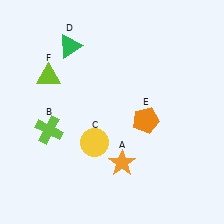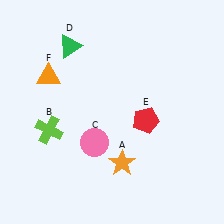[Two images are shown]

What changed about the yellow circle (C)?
In Image 1, C is yellow. In Image 2, it changed to pink.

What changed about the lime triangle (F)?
In Image 1, F is lime. In Image 2, it changed to orange.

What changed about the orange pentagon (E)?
In Image 1, E is orange. In Image 2, it changed to red.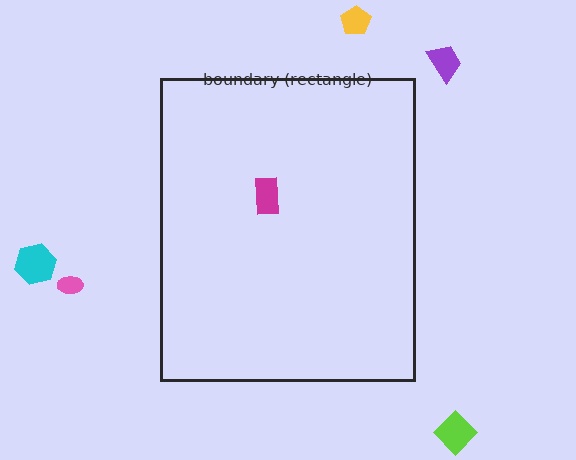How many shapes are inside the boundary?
1 inside, 5 outside.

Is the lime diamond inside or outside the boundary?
Outside.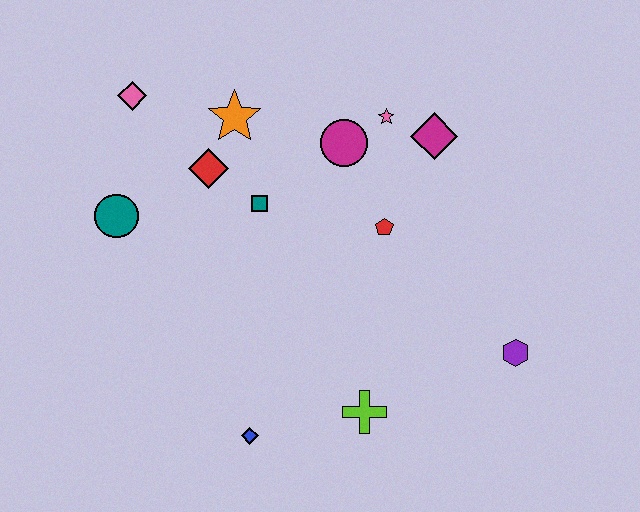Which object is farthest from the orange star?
The purple hexagon is farthest from the orange star.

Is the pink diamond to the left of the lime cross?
Yes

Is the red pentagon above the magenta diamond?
No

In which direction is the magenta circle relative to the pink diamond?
The magenta circle is to the right of the pink diamond.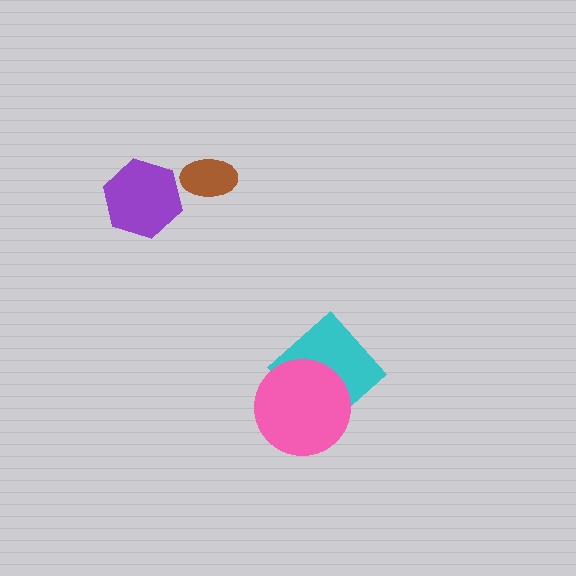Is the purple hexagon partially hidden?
No, no other shape covers it.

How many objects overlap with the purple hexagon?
0 objects overlap with the purple hexagon.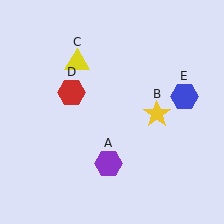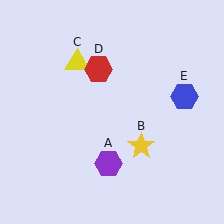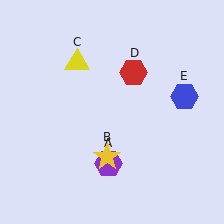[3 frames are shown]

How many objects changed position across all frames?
2 objects changed position: yellow star (object B), red hexagon (object D).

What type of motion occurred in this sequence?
The yellow star (object B), red hexagon (object D) rotated clockwise around the center of the scene.